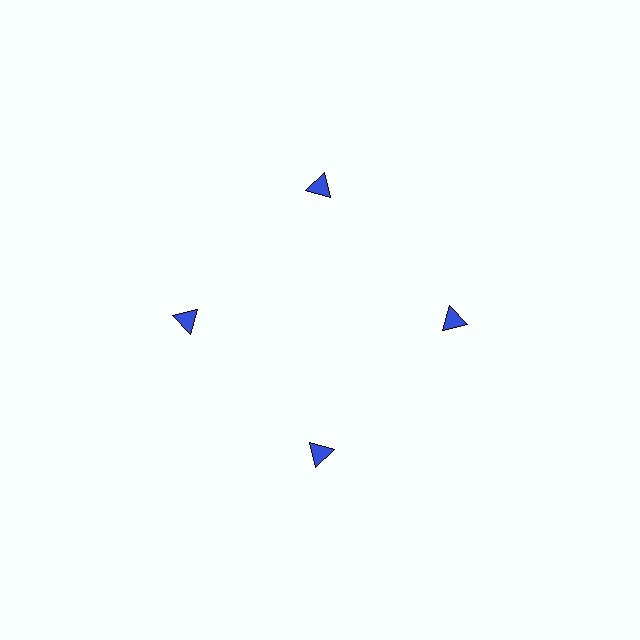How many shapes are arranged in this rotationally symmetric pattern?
There are 4 shapes, arranged in 4 groups of 1.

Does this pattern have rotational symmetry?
Yes, this pattern has 4-fold rotational symmetry. It looks the same after rotating 90 degrees around the center.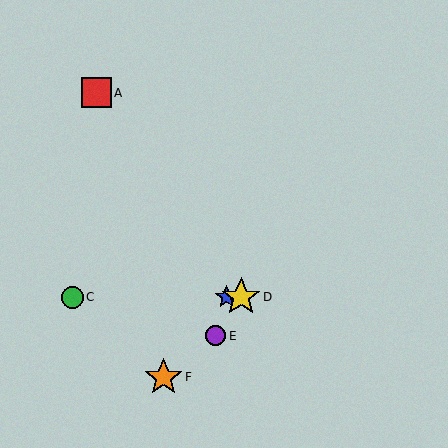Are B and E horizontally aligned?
No, B is at y≈297 and E is at y≈336.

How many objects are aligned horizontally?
3 objects (B, C, D) are aligned horizontally.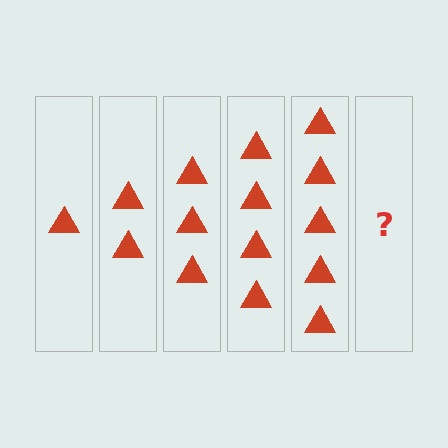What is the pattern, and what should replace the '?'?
The pattern is that each step adds one more triangle. The '?' should be 6 triangles.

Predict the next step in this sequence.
The next step is 6 triangles.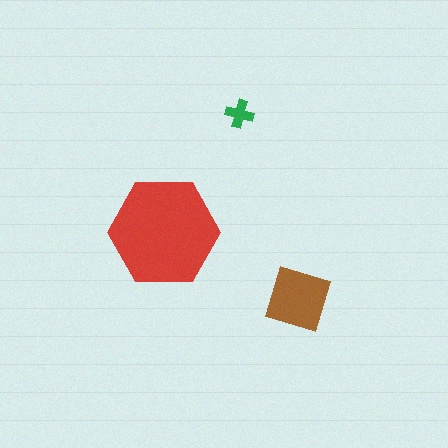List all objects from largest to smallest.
The red hexagon, the brown square, the green cross.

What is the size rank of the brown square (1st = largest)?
2nd.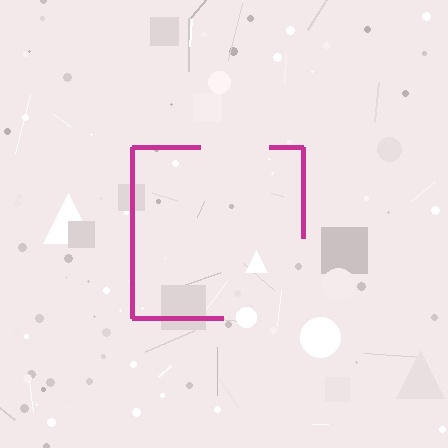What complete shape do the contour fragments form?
The contour fragments form a square.